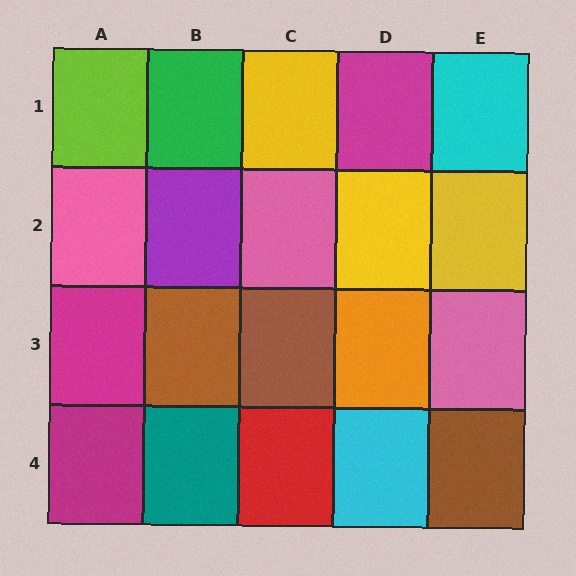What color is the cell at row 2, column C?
Pink.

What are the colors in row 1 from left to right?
Lime, green, yellow, magenta, cyan.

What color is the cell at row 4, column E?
Brown.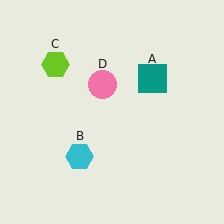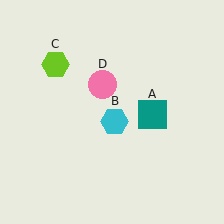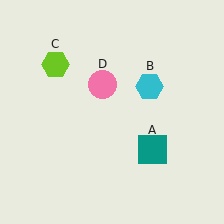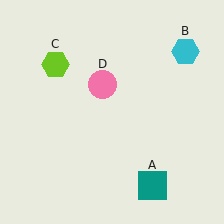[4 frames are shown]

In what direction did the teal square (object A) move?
The teal square (object A) moved down.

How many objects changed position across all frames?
2 objects changed position: teal square (object A), cyan hexagon (object B).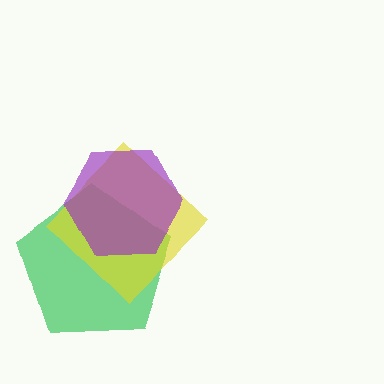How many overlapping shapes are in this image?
There are 3 overlapping shapes in the image.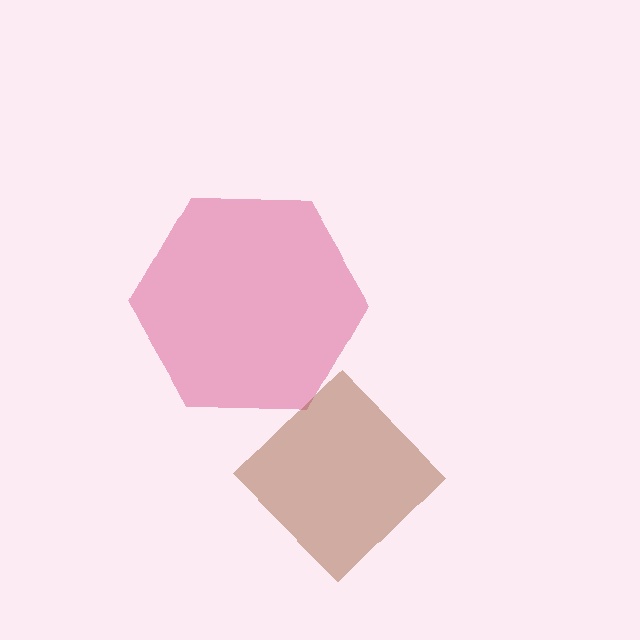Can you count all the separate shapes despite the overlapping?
Yes, there are 2 separate shapes.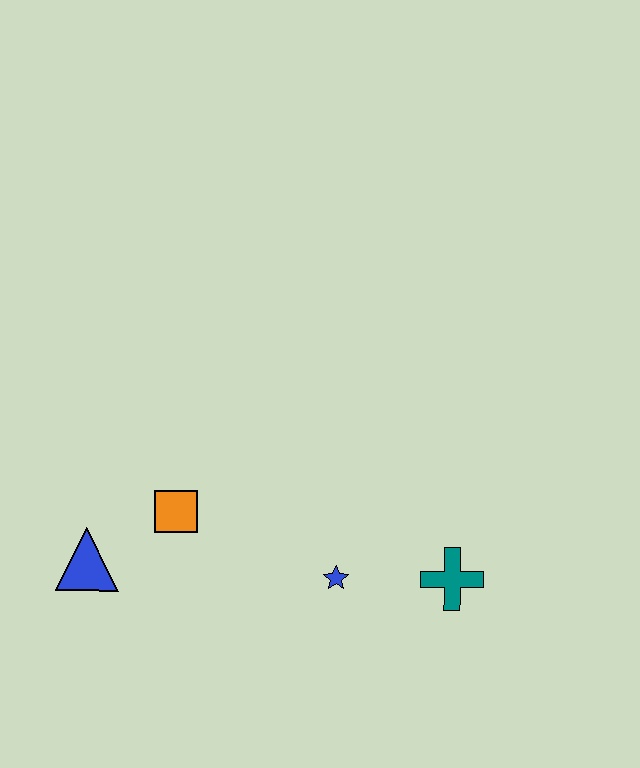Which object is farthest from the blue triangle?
The teal cross is farthest from the blue triangle.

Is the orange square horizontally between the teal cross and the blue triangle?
Yes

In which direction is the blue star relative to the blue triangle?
The blue star is to the right of the blue triangle.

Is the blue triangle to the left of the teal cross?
Yes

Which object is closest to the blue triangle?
The orange square is closest to the blue triangle.